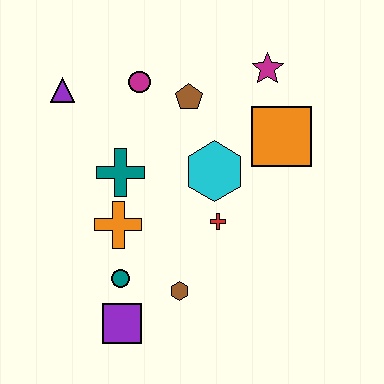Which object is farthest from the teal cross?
The magenta star is farthest from the teal cross.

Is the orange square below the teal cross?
No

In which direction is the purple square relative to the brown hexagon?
The purple square is to the left of the brown hexagon.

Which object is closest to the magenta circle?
The brown pentagon is closest to the magenta circle.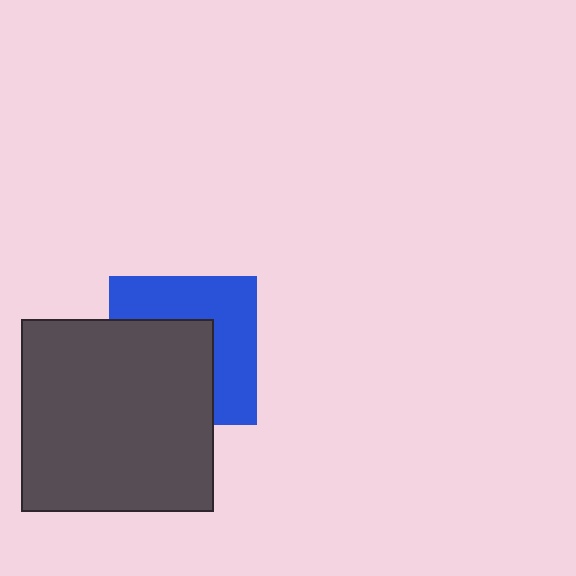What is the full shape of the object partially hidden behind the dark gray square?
The partially hidden object is a blue square.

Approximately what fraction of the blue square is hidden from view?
Roughly 50% of the blue square is hidden behind the dark gray square.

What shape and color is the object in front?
The object in front is a dark gray square.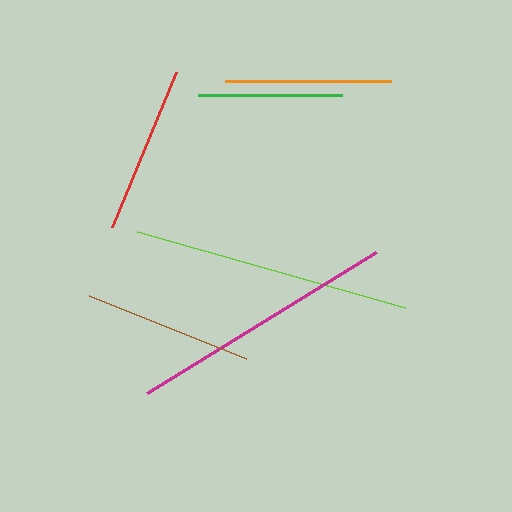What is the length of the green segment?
The green segment is approximately 144 pixels long.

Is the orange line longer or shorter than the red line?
The red line is longer than the orange line.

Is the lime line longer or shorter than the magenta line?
The lime line is longer than the magenta line.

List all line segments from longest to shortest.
From longest to shortest: lime, magenta, brown, red, orange, green.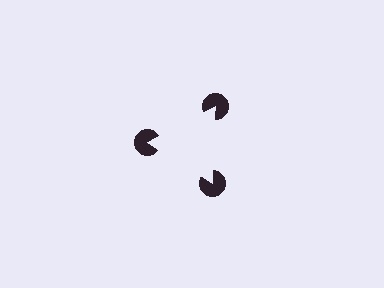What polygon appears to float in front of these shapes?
An illusory triangle — its edges are inferred from the aligned wedge cuts in the pac-man discs, not physically drawn.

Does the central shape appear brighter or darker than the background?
It typically appears slightly brighter than the background, even though no actual brightness change is drawn.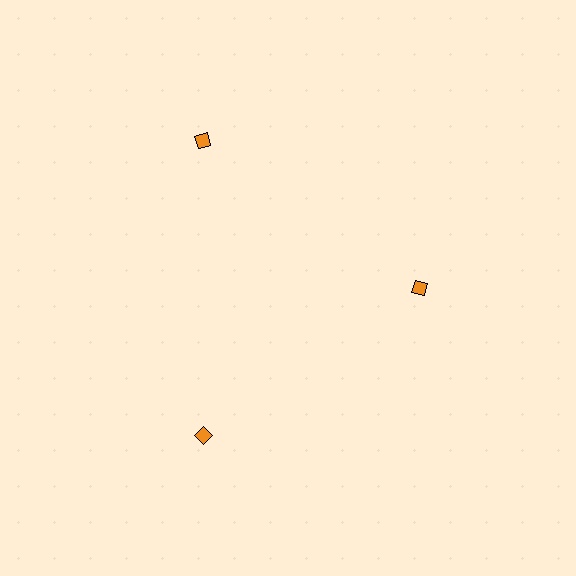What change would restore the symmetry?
The symmetry would be restored by moving it outward, back onto the ring so that all 3 diamonds sit at equal angles and equal distance from the center.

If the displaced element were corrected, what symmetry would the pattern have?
It would have 3-fold rotational symmetry — the pattern would map onto itself every 120 degrees.